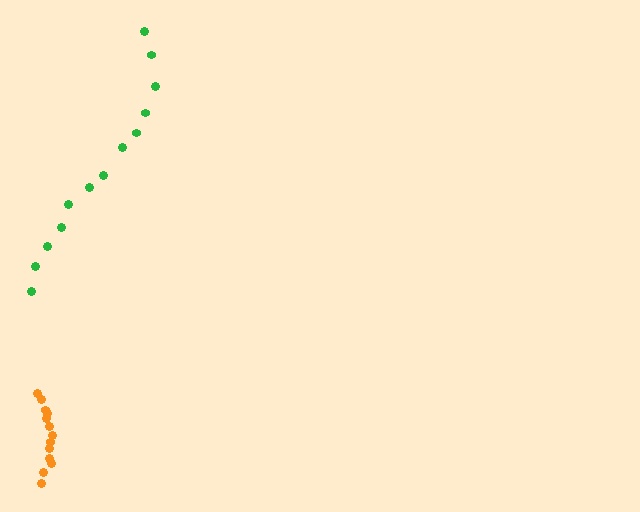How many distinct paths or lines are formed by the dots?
There are 2 distinct paths.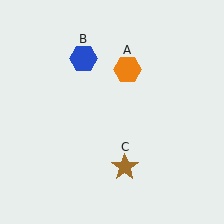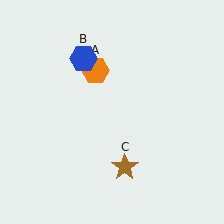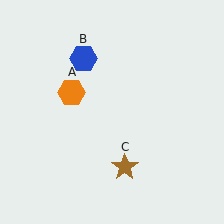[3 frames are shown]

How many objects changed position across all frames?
1 object changed position: orange hexagon (object A).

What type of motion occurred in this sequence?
The orange hexagon (object A) rotated counterclockwise around the center of the scene.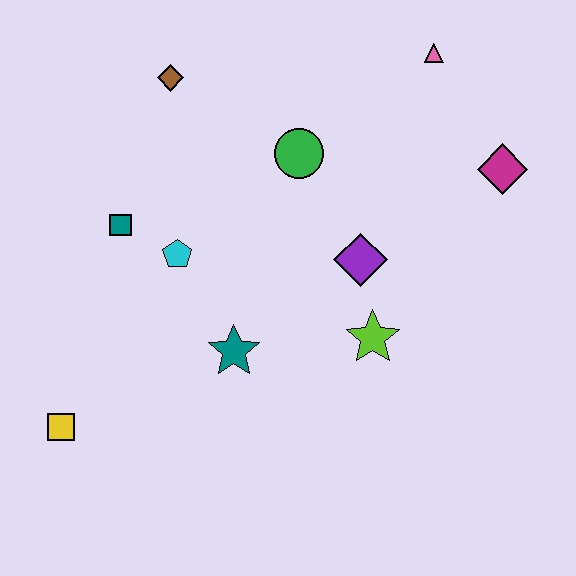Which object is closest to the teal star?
The cyan pentagon is closest to the teal star.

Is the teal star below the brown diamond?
Yes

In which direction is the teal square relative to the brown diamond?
The teal square is below the brown diamond.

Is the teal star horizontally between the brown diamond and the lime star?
Yes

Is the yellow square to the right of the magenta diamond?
No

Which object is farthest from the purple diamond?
The yellow square is farthest from the purple diamond.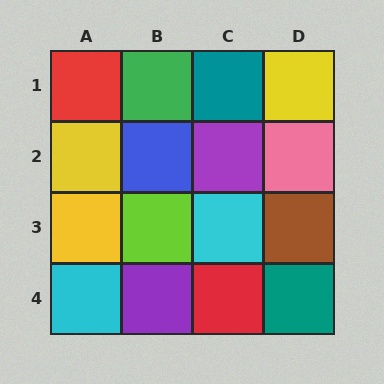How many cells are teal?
2 cells are teal.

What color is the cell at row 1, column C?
Teal.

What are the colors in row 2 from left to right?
Yellow, blue, purple, pink.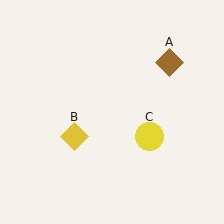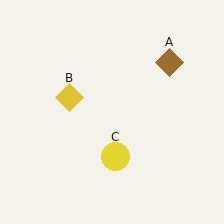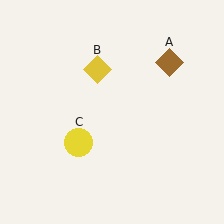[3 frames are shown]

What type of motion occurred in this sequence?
The yellow diamond (object B), yellow circle (object C) rotated clockwise around the center of the scene.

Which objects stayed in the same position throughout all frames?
Brown diamond (object A) remained stationary.